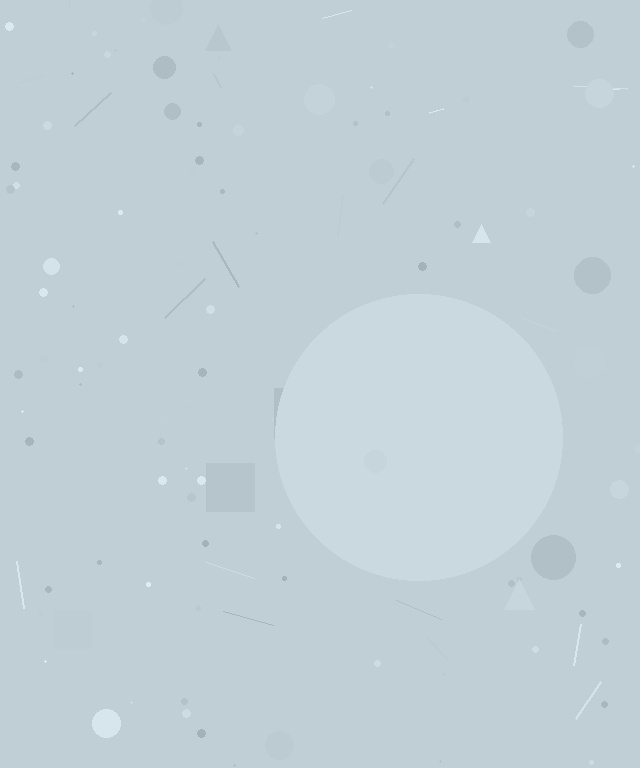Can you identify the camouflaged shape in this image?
The camouflaged shape is a circle.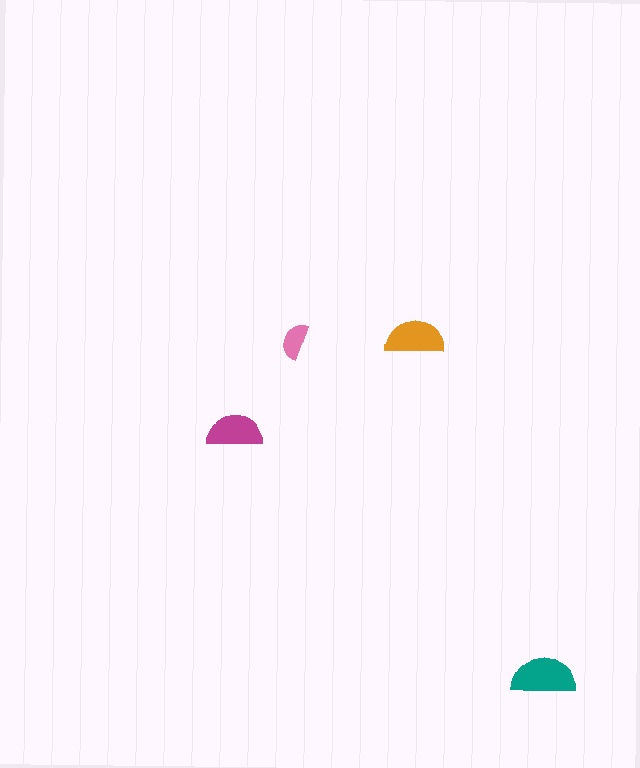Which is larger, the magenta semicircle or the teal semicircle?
The teal one.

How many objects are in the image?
There are 4 objects in the image.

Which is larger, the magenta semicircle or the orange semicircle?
The orange one.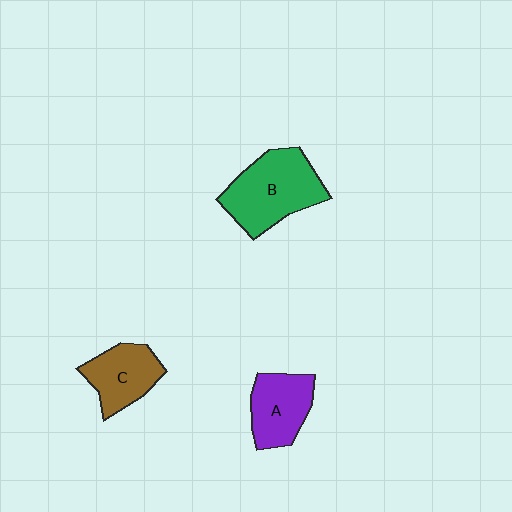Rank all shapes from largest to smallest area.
From largest to smallest: B (green), A (purple), C (brown).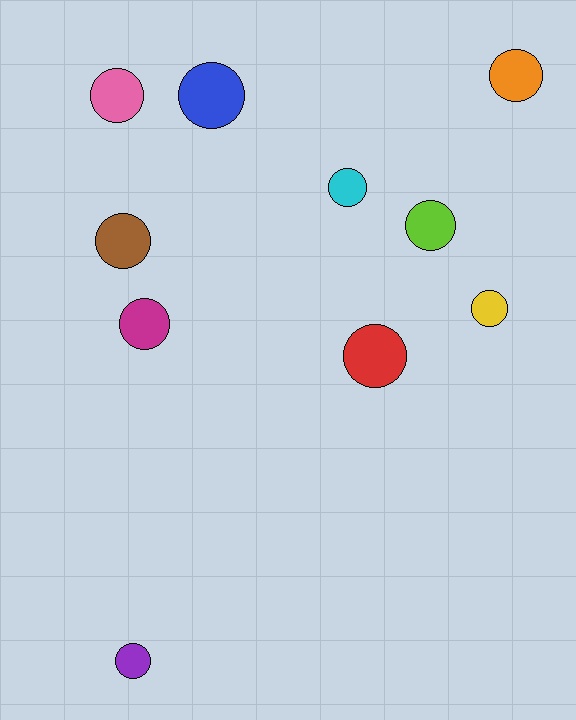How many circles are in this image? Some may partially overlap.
There are 10 circles.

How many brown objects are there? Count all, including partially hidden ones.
There is 1 brown object.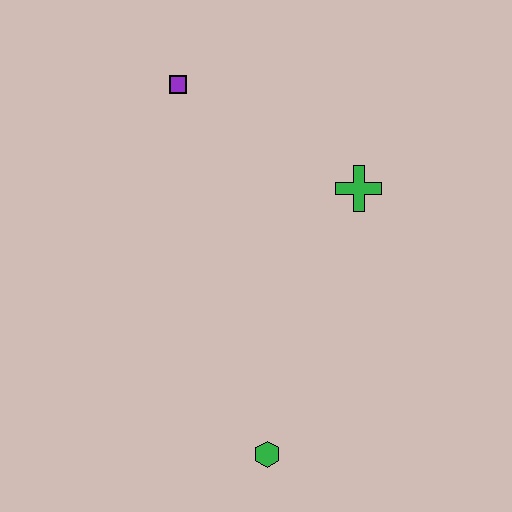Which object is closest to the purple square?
The green cross is closest to the purple square.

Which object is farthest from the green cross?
The green hexagon is farthest from the green cross.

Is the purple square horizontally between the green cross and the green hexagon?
No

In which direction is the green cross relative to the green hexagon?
The green cross is above the green hexagon.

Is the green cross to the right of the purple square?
Yes